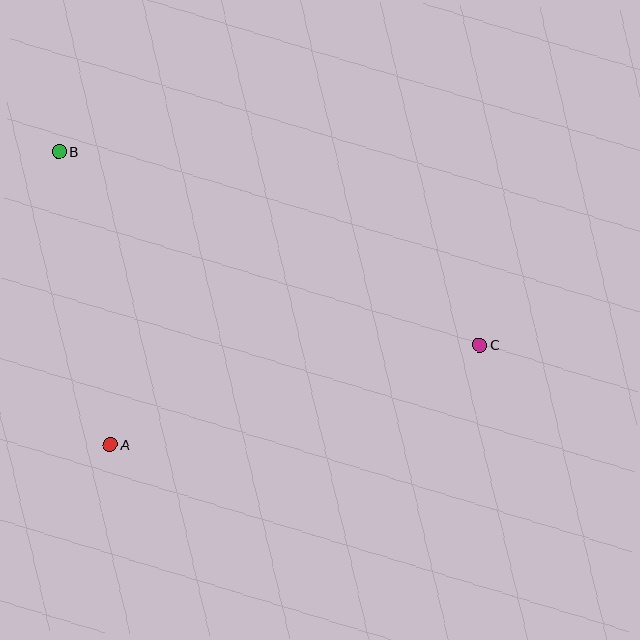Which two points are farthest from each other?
Points B and C are farthest from each other.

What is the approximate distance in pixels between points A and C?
The distance between A and C is approximately 383 pixels.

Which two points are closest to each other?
Points A and B are closest to each other.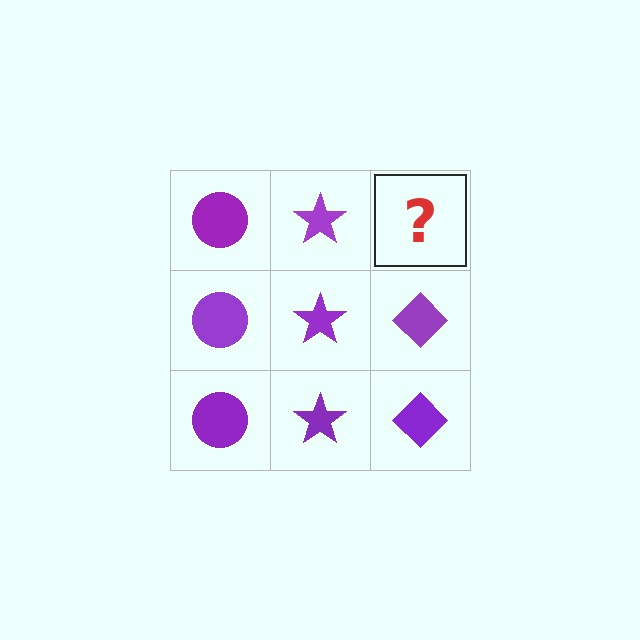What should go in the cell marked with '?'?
The missing cell should contain a purple diamond.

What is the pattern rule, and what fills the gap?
The rule is that each column has a consistent shape. The gap should be filled with a purple diamond.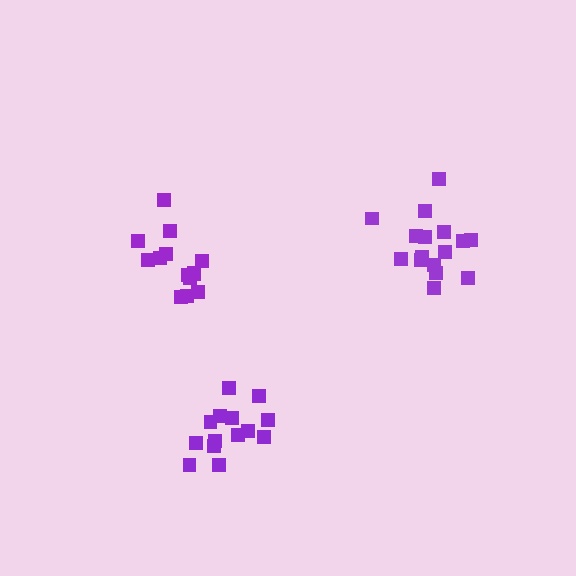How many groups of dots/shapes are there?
There are 3 groups.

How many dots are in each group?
Group 1: 14 dots, Group 2: 14 dots, Group 3: 16 dots (44 total).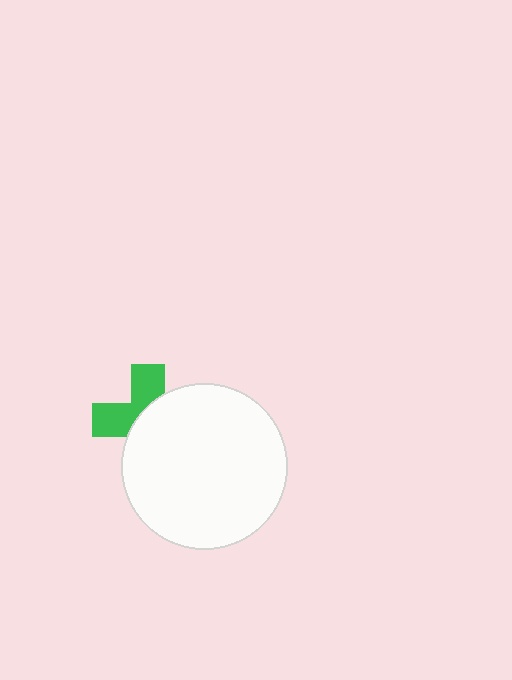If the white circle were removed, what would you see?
You would see the complete green cross.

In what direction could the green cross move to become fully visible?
The green cross could move toward the upper-left. That would shift it out from behind the white circle entirely.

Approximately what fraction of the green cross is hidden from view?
Roughly 57% of the green cross is hidden behind the white circle.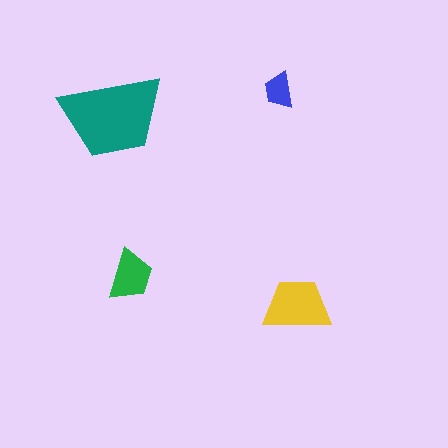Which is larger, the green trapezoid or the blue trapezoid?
The green one.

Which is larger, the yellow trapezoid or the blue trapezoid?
The yellow one.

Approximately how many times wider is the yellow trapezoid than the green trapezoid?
About 1.5 times wider.